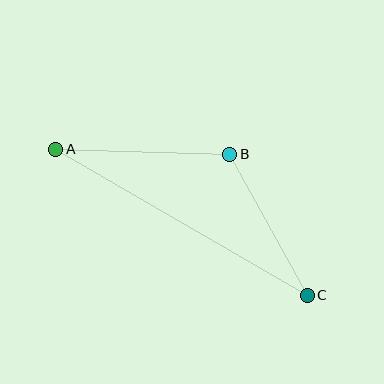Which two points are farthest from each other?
Points A and C are farthest from each other.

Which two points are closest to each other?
Points B and C are closest to each other.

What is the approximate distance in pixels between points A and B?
The distance between A and B is approximately 174 pixels.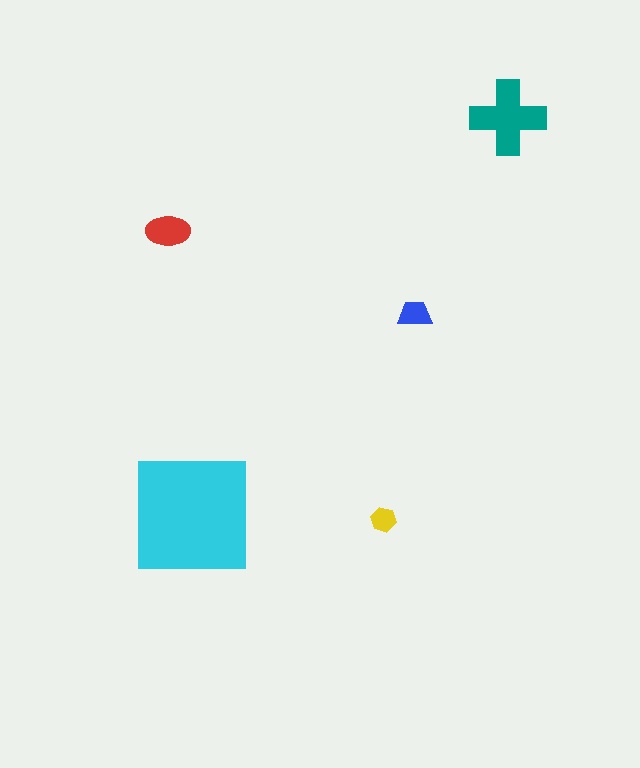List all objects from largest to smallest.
The cyan square, the teal cross, the red ellipse, the blue trapezoid, the yellow hexagon.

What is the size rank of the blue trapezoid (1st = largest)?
4th.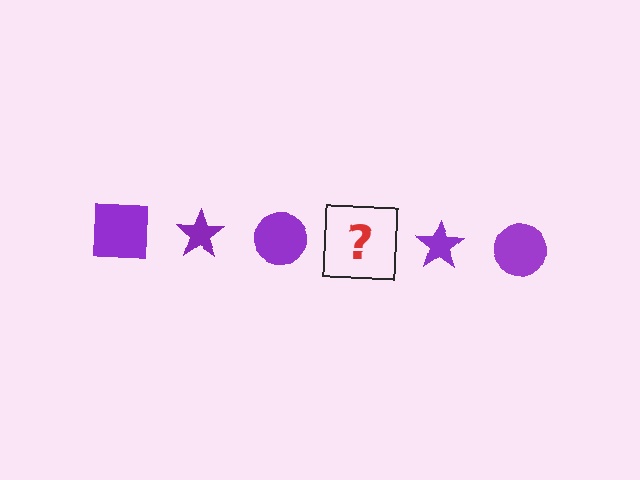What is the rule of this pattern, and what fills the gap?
The rule is that the pattern cycles through square, star, circle shapes in purple. The gap should be filled with a purple square.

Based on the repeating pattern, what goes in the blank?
The blank should be a purple square.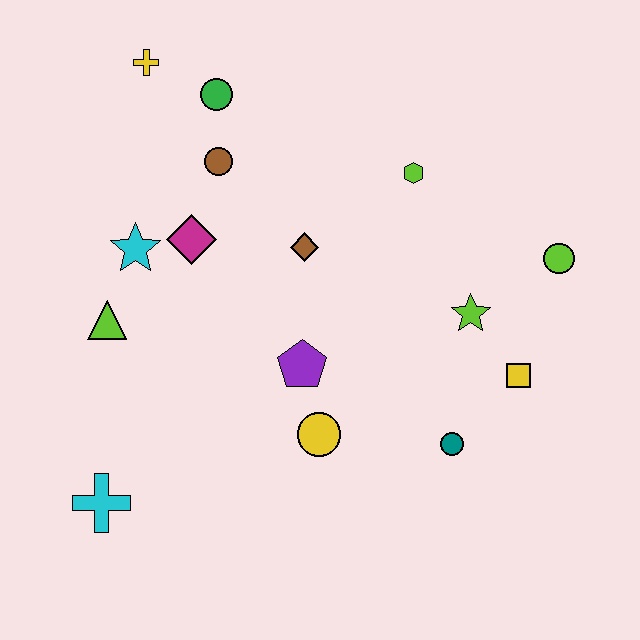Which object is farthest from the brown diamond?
The cyan cross is farthest from the brown diamond.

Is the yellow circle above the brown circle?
No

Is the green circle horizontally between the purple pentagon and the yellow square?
No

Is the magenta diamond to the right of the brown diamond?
No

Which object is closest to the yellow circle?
The purple pentagon is closest to the yellow circle.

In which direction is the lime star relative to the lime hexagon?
The lime star is below the lime hexagon.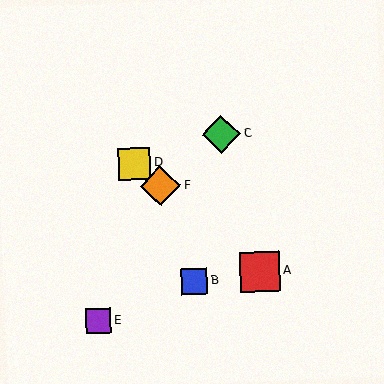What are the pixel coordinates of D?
Object D is at (134, 164).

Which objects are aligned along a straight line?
Objects A, D, F are aligned along a straight line.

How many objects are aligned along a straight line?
3 objects (A, D, F) are aligned along a straight line.